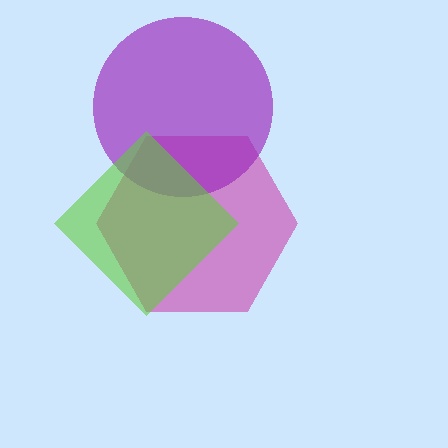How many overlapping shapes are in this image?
There are 3 overlapping shapes in the image.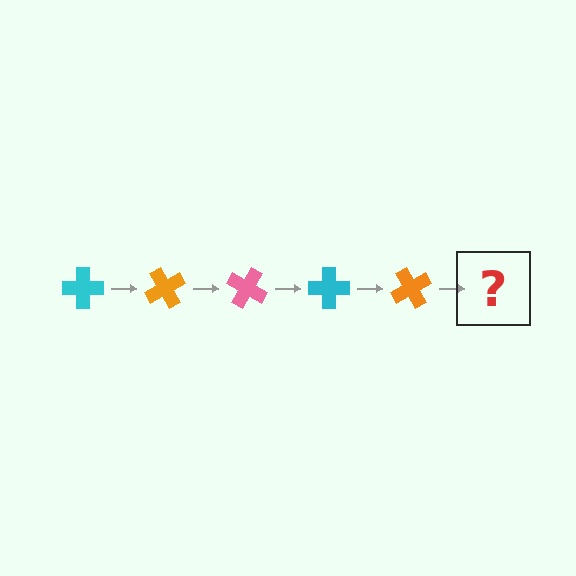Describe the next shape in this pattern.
It should be a pink cross, rotated 300 degrees from the start.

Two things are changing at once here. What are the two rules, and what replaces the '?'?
The two rules are that it rotates 60 degrees each step and the color cycles through cyan, orange, and pink. The '?' should be a pink cross, rotated 300 degrees from the start.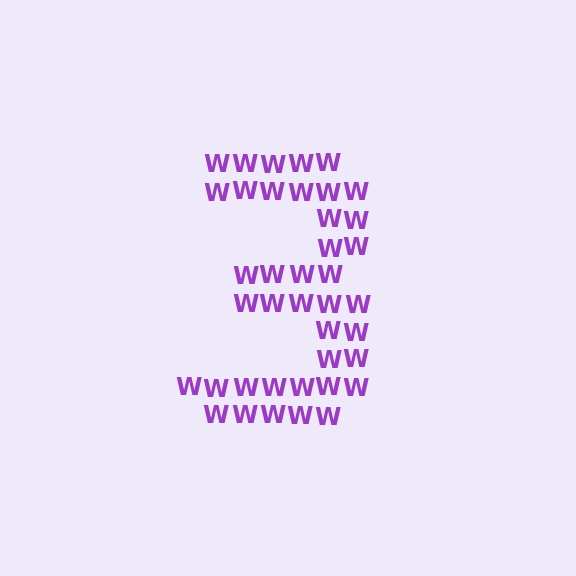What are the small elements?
The small elements are letter W's.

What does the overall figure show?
The overall figure shows the digit 3.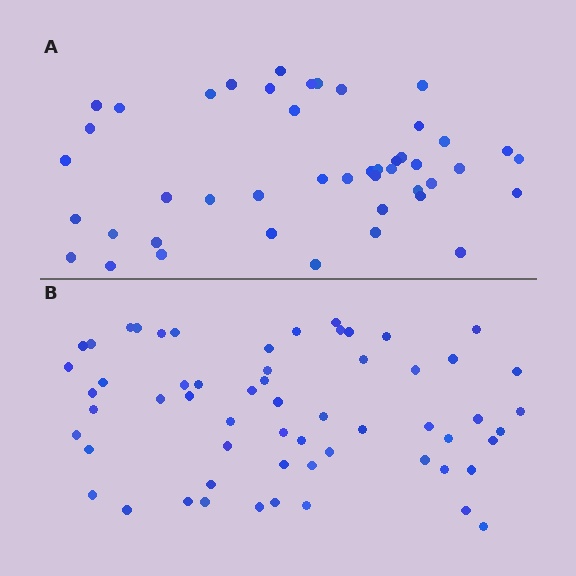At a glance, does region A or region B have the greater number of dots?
Region B (the bottom region) has more dots.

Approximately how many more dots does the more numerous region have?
Region B has approximately 15 more dots than region A.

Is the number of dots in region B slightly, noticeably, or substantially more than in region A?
Region B has noticeably more, but not dramatically so. The ratio is roughly 1.3 to 1.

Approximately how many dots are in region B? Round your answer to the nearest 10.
About 60 dots. (The exact count is 59, which rounds to 60.)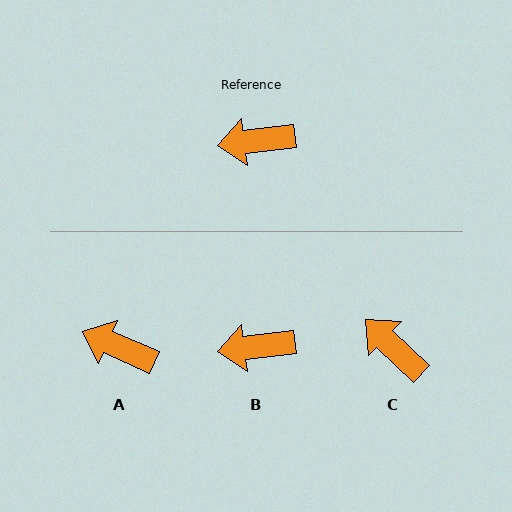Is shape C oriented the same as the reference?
No, it is off by about 51 degrees.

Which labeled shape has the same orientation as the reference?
B.